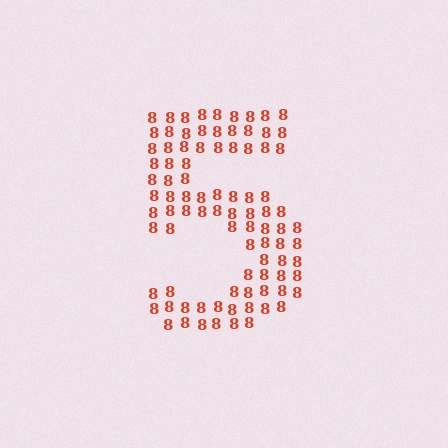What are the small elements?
The small elements are digit 8's.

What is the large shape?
The large shape is the digit 5.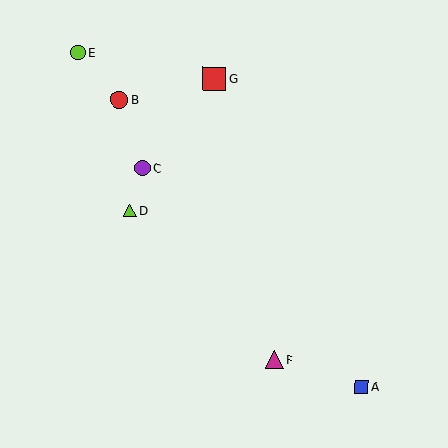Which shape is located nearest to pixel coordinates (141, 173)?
The purple circle (labeled C) at (143, 169) is nearest to that location.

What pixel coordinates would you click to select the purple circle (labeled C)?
Click at (143, 169) to select the purple circle C.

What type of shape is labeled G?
Shape G is a red square.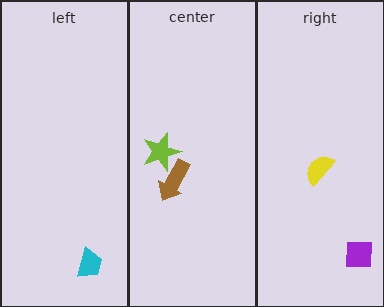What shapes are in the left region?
The cyan trapezoid.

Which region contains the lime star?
The center region.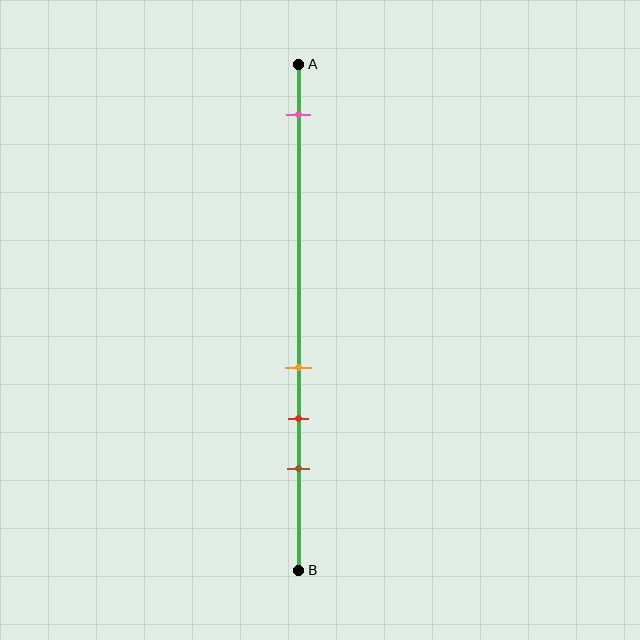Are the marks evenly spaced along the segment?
No, the marks are not evenly spaced.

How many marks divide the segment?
There are 4 marks dividing the segment.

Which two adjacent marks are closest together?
The orange and red marks are the closest adjacent pair.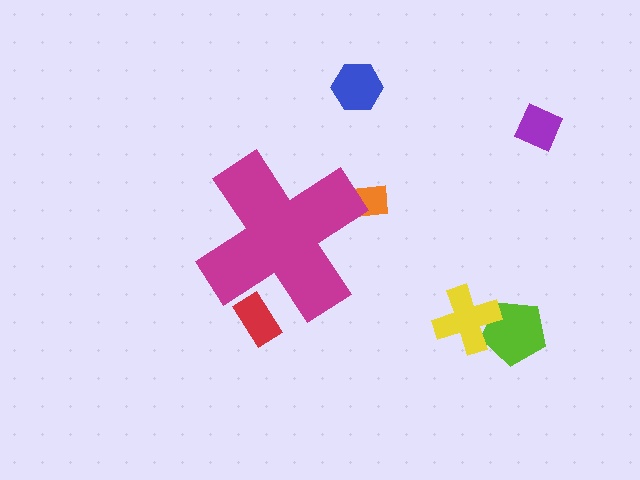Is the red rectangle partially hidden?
Yes, the red rectangle is partially hidden behind the magenta cross.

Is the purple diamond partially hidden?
No, the purple diamond is fully visible.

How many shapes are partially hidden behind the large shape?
2 shapes are partially hidden.